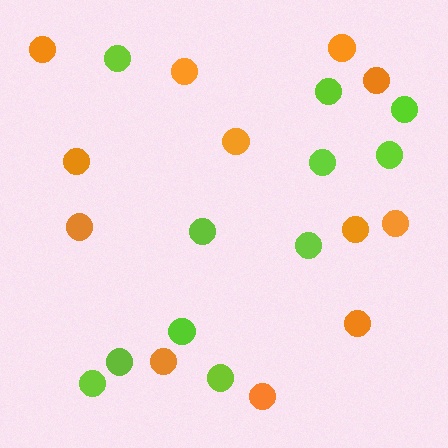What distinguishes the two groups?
There are 2 groups: one group of lime circles (11) and one group of orange circles (12).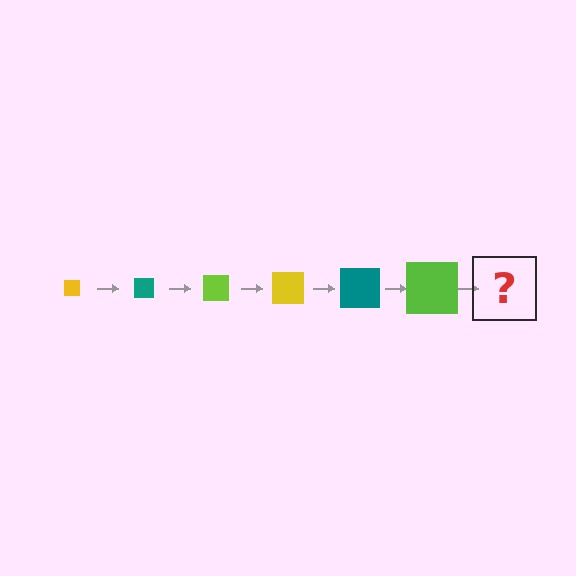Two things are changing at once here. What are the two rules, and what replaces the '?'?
The two rules are that the square grows larger each step and the color cycles through yellow, teal, and lime. The '?' should be a yellow square, larger than the previous one.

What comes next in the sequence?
The next element should be a yellow square, larger than the previous one.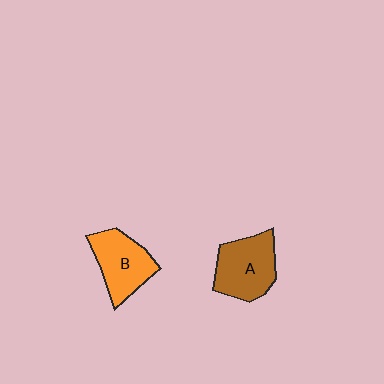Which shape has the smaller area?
Shape B (orange).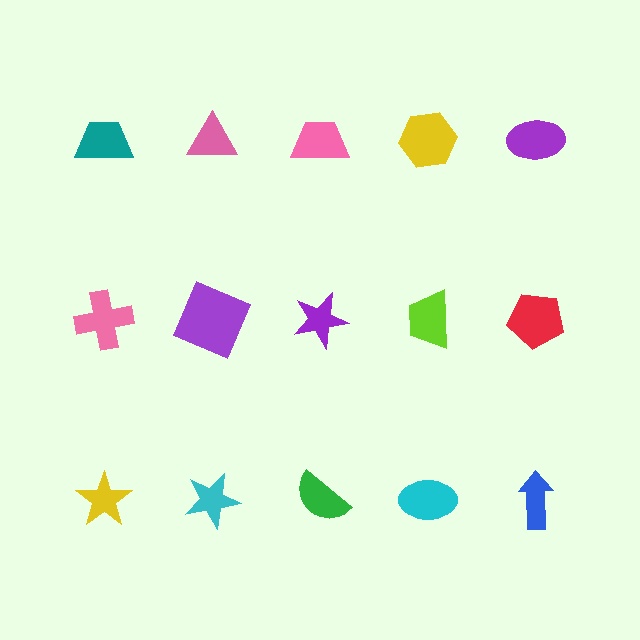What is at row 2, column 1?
A pink cross.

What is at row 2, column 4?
A lime trapezoid.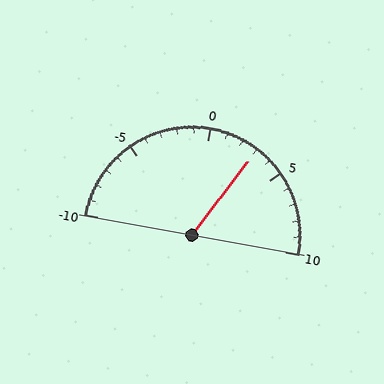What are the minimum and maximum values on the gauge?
The gauge ranges from -10 to 10.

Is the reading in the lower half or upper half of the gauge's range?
The reading is in the upper half of the range (-10 to 10).